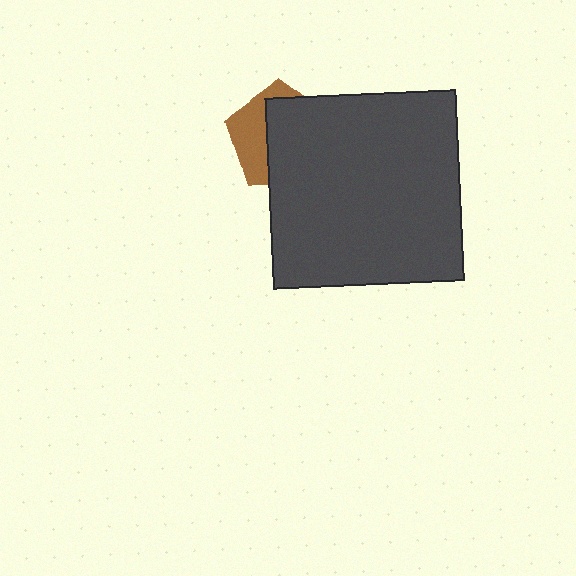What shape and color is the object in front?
The object in front is a dark gray square.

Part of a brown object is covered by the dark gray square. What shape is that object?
It is a pentagon.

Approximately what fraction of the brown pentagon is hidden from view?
Roughly 62% of the brown pentagon is hidden behind the dark gray square.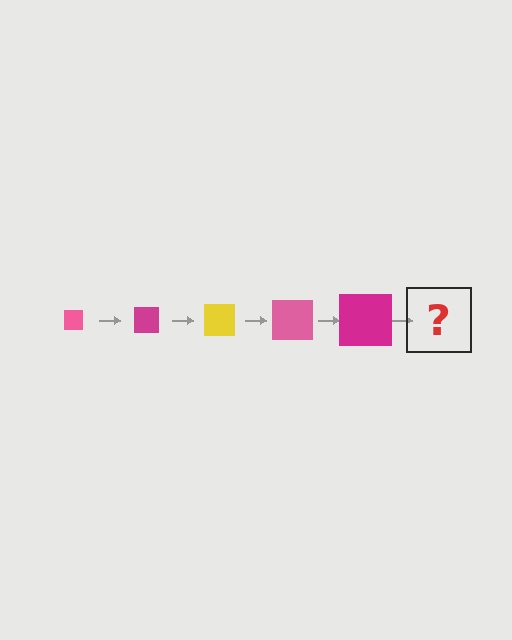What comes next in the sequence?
The next element should be a yellow square, larger than the previous one.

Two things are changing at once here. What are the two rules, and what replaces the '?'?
The two rules are that the square grows larger each step and the color cycles through pink, magenta, and yellow. The '?' should be a yellow square, larger than the previous one.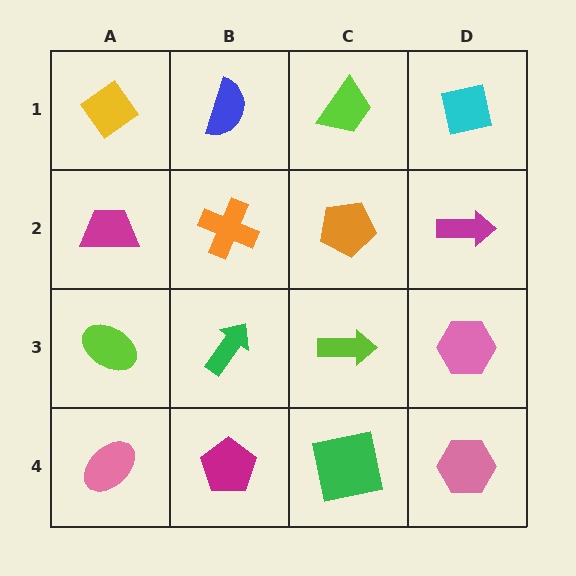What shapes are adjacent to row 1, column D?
A magenta arrow (row 2, column D), a lime trapezoid (row 1, column C).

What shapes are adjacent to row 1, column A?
A magenta trapezoid (row 2, column A), a blue semicircle (row 1, column B).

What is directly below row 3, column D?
A pink hexagon.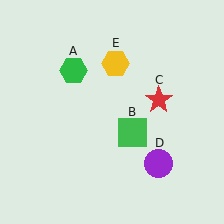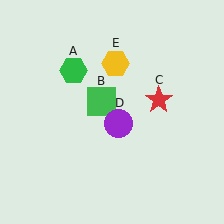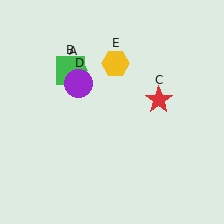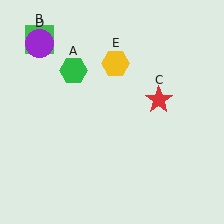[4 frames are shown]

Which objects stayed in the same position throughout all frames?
Green hexagon (object A) and red star (object C) and yellow hexagon (object E) remained stationary.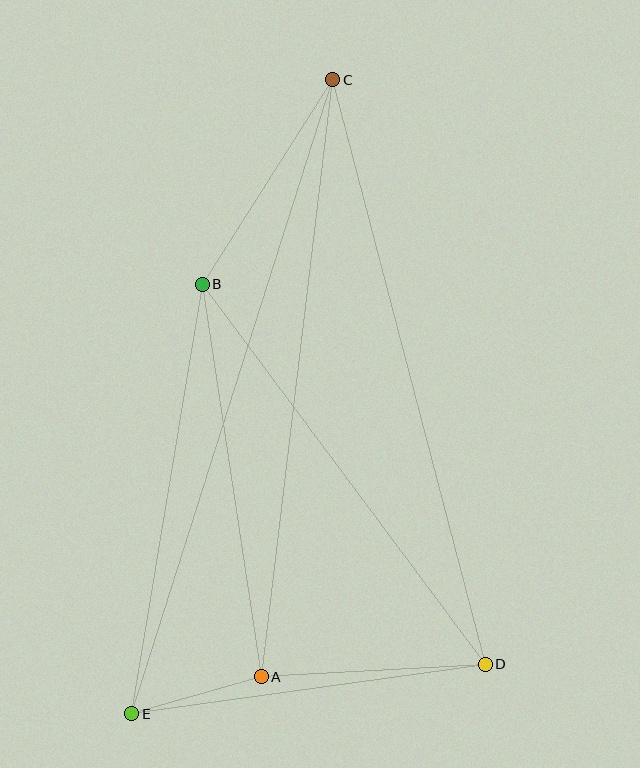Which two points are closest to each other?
Points A and E are closest to each other.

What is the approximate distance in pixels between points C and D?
The distance between C and D is approximately 604 pixels.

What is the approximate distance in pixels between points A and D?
The distance between A and D is approximately 224 pixels.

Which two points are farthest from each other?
Points C and E are farthest from each other.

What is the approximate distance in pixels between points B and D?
The distance between B and D is approximately 474 pixels.